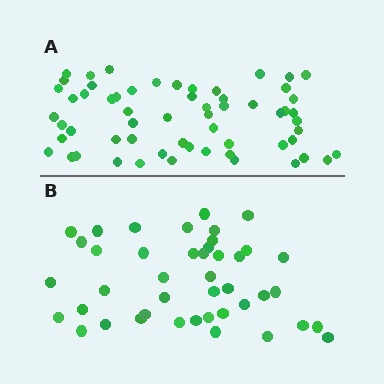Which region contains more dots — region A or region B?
Region A (the top region) has more dots.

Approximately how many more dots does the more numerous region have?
Region A has approximately 15 more dots than region B.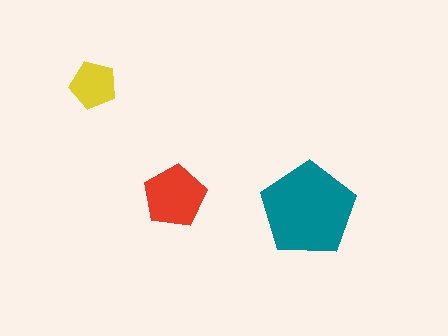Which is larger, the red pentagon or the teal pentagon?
The teal one.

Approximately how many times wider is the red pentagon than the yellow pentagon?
About 1.5 times wider.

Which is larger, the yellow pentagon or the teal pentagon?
The teal one.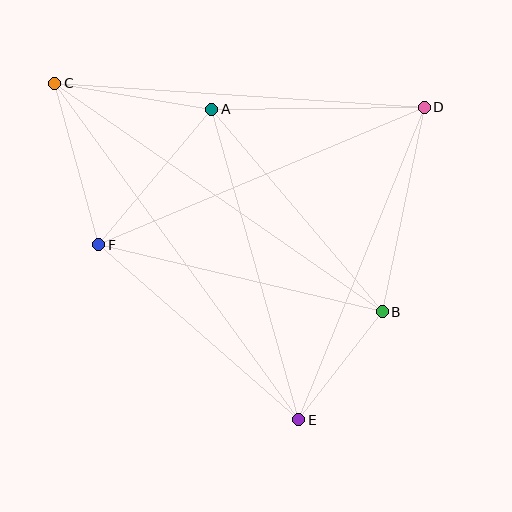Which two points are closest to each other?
Points B and E are closest to each other.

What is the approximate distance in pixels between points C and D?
The distance between C and D is approximately 371 pixels.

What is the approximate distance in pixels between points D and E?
The distance between D and E is approximately 337 pixels.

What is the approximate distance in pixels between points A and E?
The distance between A and E is approximately 323 pixels.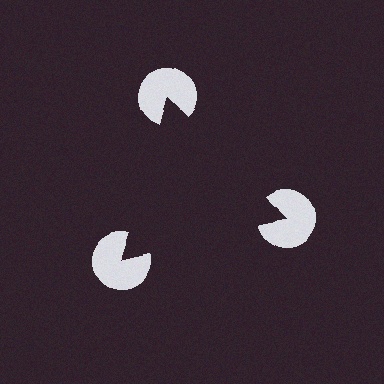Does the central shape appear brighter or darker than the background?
It typically appears slightly darker than the background, even though no actual brightness change is drawn.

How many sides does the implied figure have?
3 sides.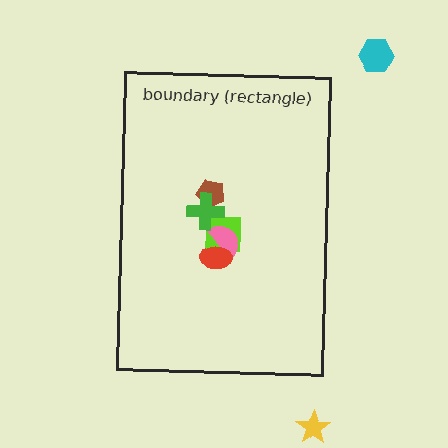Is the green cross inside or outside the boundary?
Inside.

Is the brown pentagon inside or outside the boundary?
Inside.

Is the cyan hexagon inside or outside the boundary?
Outside.